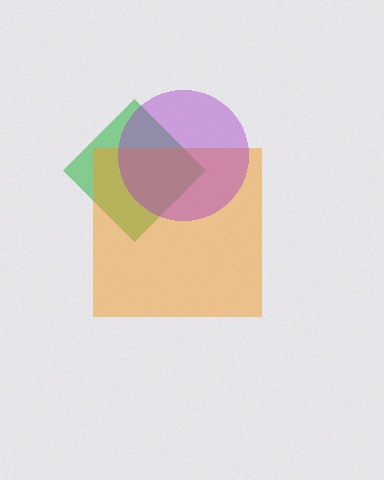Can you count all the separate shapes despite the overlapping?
Yes, there are 3 separate shapes.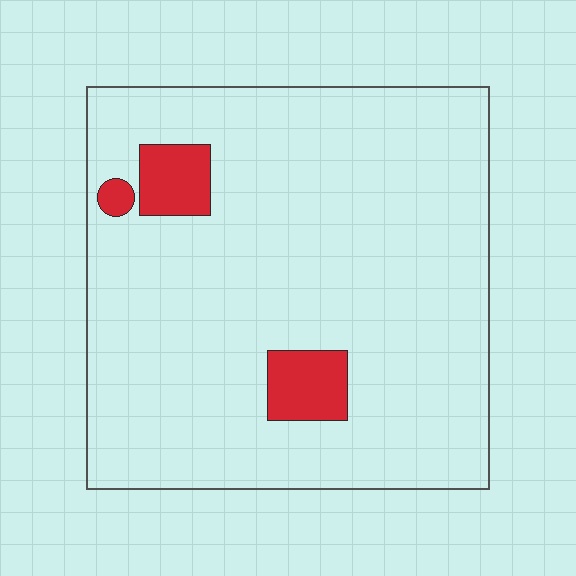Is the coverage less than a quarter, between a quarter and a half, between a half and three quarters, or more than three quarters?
Less than a quarter.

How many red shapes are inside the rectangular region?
3.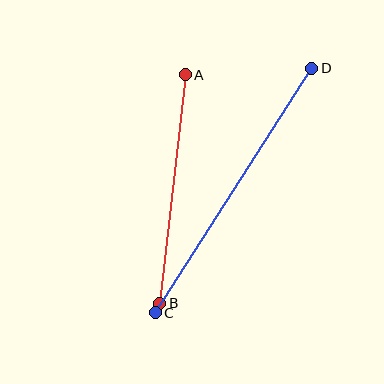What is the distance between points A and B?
The distance is approximately 230 pixels.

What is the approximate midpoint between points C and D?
The midpoint is at approximately (234, 190) pixels.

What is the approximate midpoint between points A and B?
The midpoint is at approximately (173, 189) pixels.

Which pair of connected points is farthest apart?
Points C and D are farthest apart.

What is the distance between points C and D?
The distance is approximately 290 pixels.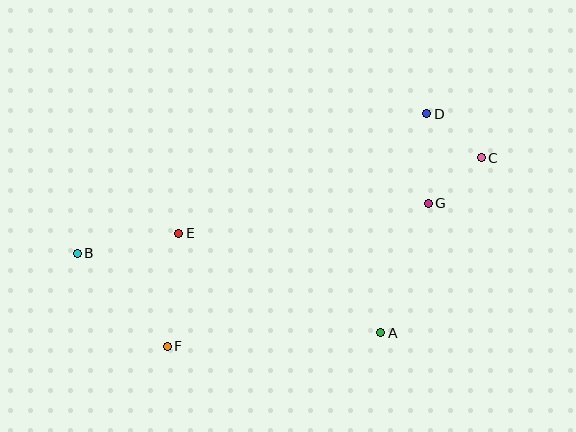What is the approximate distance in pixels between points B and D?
The distance between B and D is approximately 376 pixels.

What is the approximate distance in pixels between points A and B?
The distance between A and B is approximately 314 pixels.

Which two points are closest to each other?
Points C and G are closest to each other.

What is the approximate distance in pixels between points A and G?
The distance between A and G is approximately 138 pixels.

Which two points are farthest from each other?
Points B and C are farthest from each other.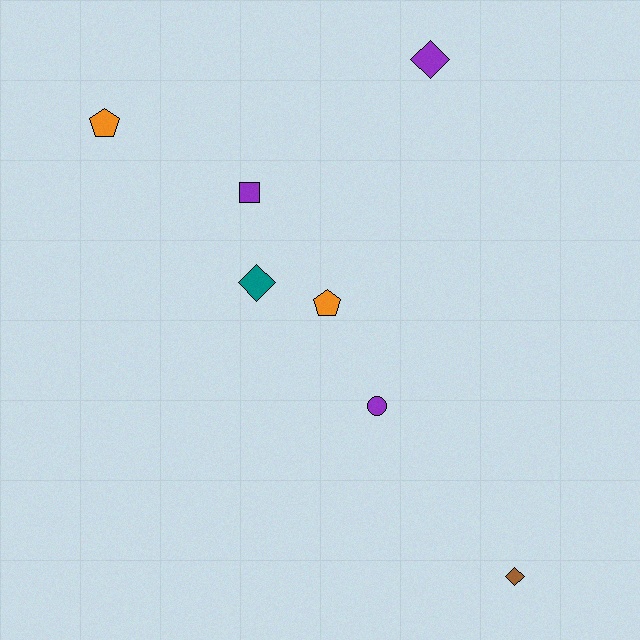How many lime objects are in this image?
There are no lime objects.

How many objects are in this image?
There are 7 objects.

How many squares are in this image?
There is 1 square.